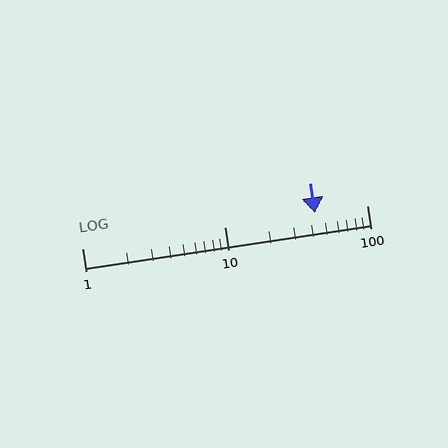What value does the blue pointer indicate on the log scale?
The pointer indicates approximately 43.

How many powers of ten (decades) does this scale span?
The scale spans 2 decades, from 1 to 100.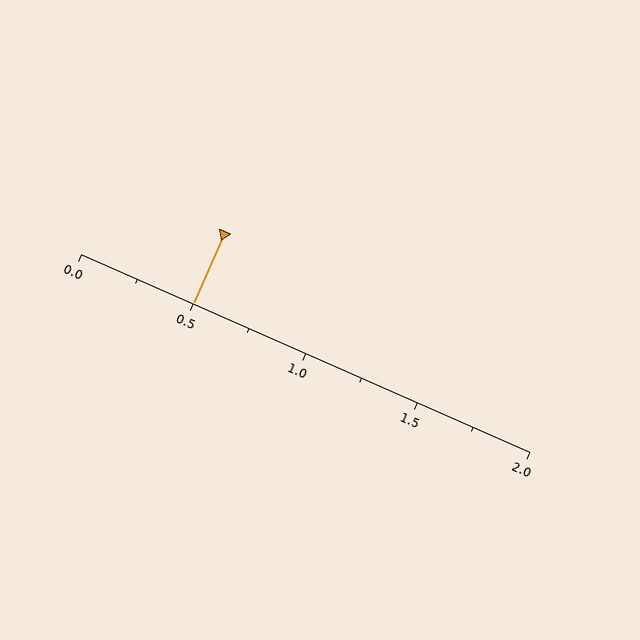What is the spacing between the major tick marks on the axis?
The major ticks are spaced 0.5 apart.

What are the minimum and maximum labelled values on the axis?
The axis runs from 0.0 to 2.0.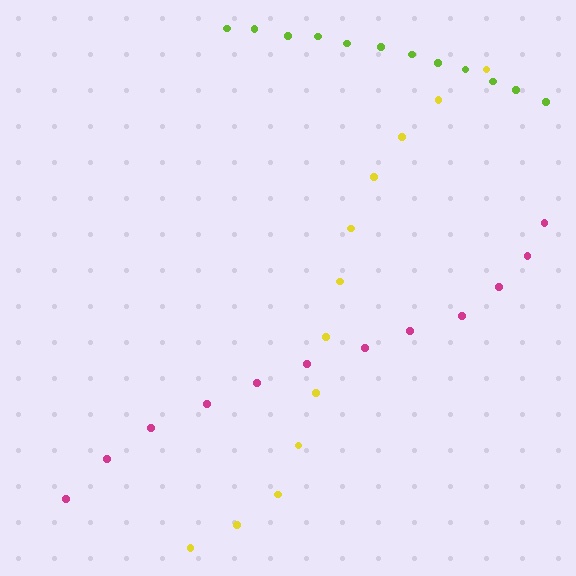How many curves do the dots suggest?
There are 3 distinct paths.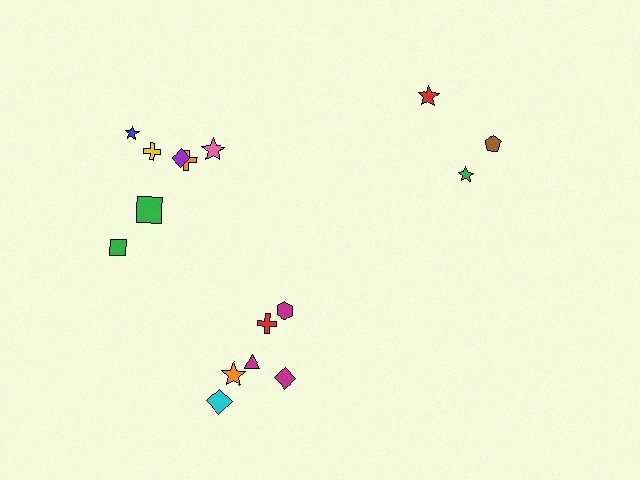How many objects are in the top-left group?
There are 7 objects.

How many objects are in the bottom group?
There are 6 objects.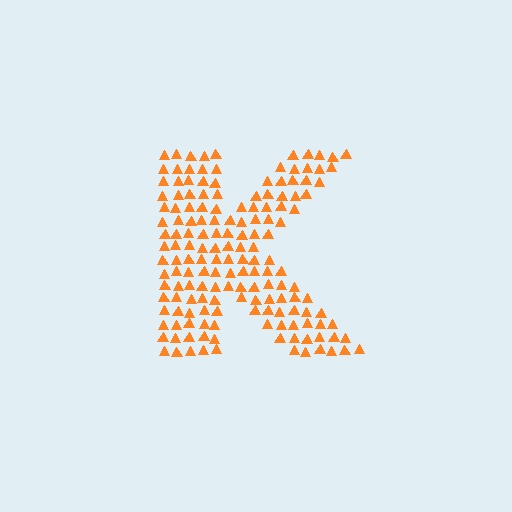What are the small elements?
The small elements are triangles.